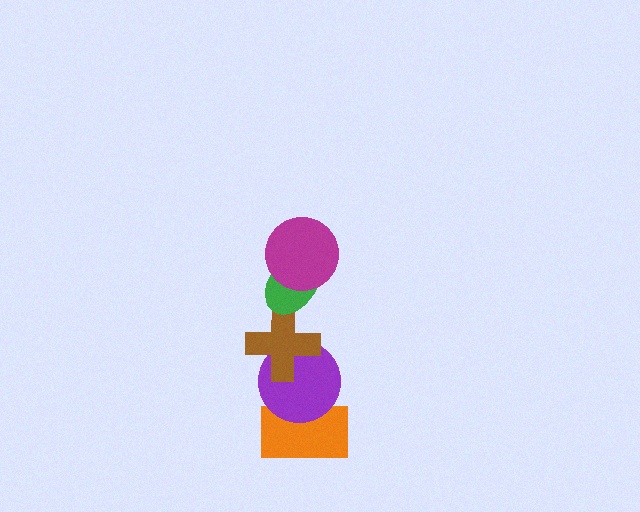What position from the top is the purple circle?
The purple circle is 4th from the top.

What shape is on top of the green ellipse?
The magenta circle is on top of the green ellipse.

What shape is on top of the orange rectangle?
The purple circle is on top of the orange rectangle.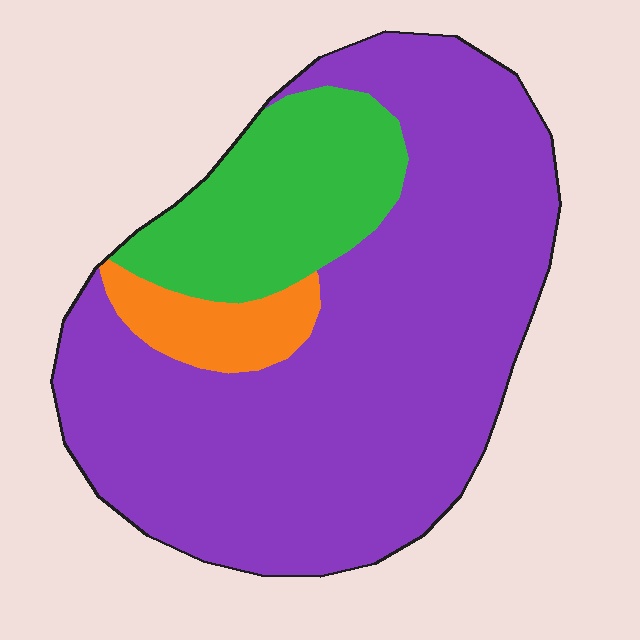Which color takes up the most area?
Purple, at roughly 75%.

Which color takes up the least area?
Orange, at roughly 5%.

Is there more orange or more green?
Green.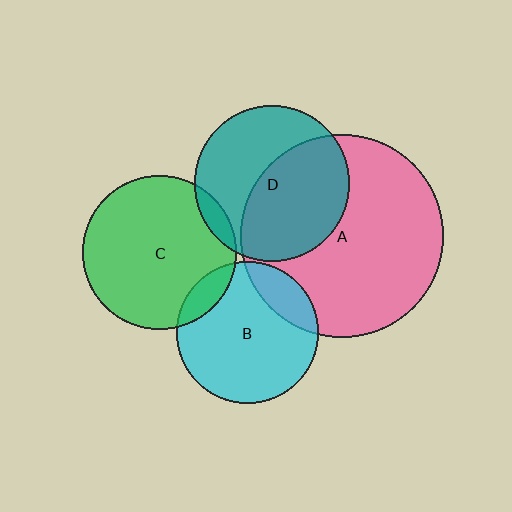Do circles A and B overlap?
Yes.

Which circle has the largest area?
Circle A (pink).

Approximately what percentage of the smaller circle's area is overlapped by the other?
Approximately 15%.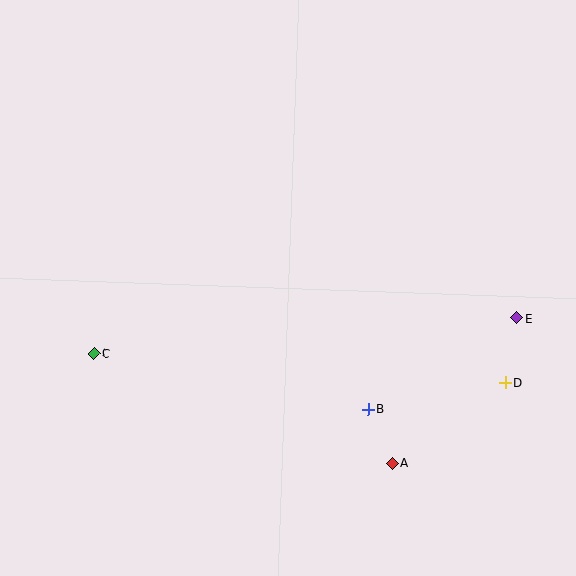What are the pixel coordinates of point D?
Point D is at (505, 383).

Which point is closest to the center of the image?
Point B at (368, 409) is closest to the center.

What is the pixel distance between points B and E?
The distance between B and E is 175 pixels.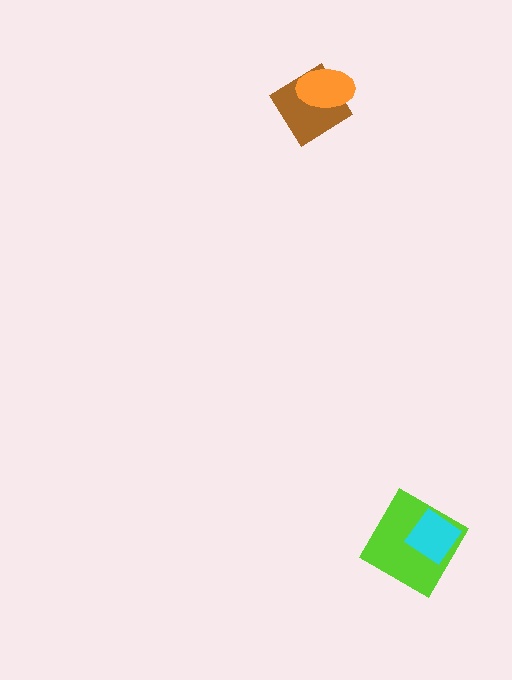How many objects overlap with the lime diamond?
1 object overlaps with the lime diamond.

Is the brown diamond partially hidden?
Yes, it is partially covered by another shape.